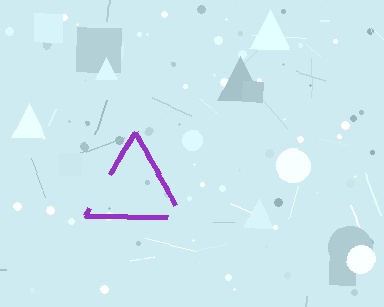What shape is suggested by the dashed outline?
The dashed outline suggests a triangle.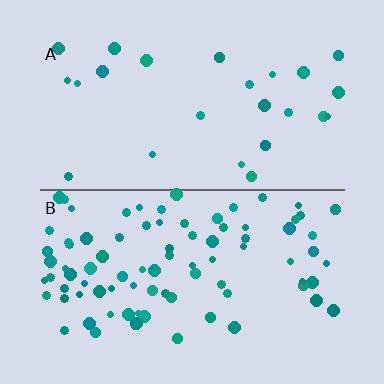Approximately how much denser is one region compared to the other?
Approximately 3.5× — region B over region A.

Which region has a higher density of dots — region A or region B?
B (the bottom).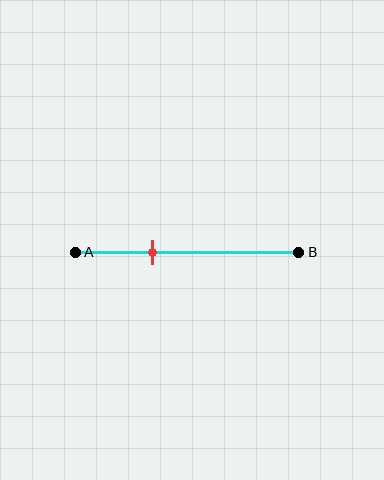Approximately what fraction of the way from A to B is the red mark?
The red mark is approximately 35% of the way from A to B.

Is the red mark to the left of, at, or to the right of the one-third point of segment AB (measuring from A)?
The red mark is approximately at the one-third point of segment AB.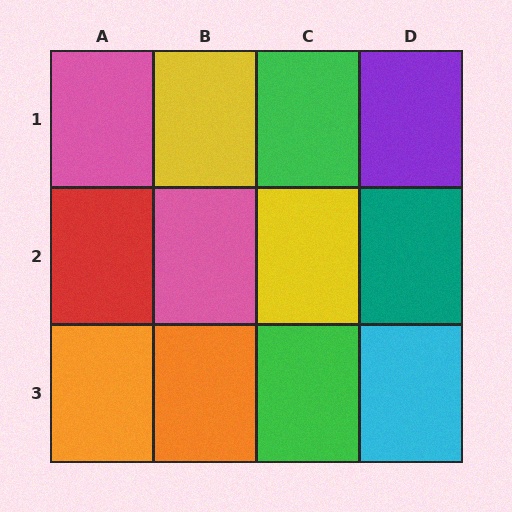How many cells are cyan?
1 cell is cyan.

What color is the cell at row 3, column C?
Green.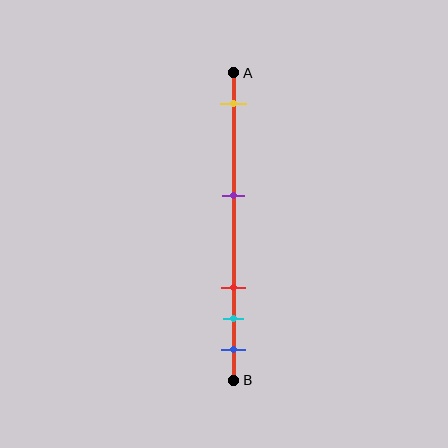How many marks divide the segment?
There are 5 marks dividing the segment.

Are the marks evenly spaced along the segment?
No, the marks are not evenly spaced.